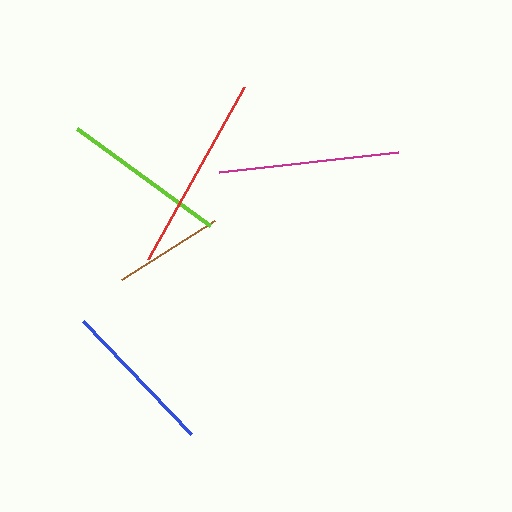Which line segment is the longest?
The red line is the longest at approximately 197 pixels.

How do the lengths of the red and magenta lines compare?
The red and magenta lines are approximately the same length.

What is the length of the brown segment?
The brown segment is approximately 110 pixels long.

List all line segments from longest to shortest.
From longest to shortest: red, magenta, lime, blue, brown.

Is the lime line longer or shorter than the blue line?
The lime line is longer than the blue line.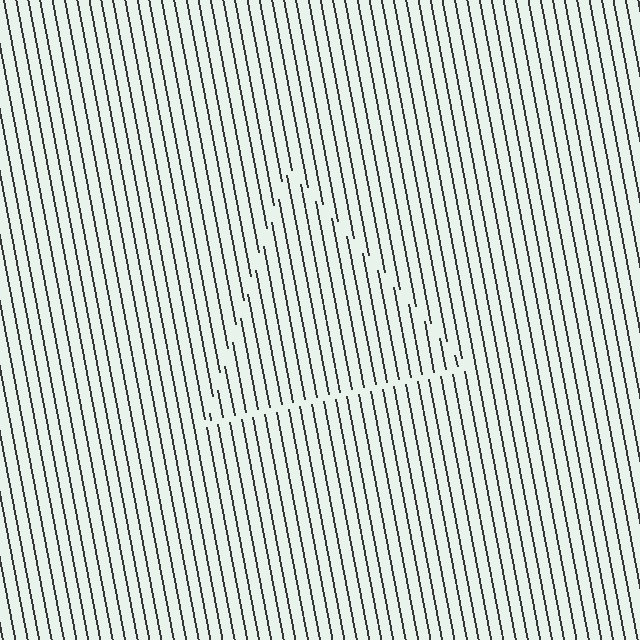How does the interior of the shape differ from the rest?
The interior of the shape contains the same grating, shifted by half a period — the contour is defined by the phase discontinuity where line-ends from the inner and outer gratings abut.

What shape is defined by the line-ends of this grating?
An illusory triangle. The interior of the shape contains the same grating, shifted by half a period — the contour is defined by the phase discontinuity where line-ends from the inner and outer gratings abut.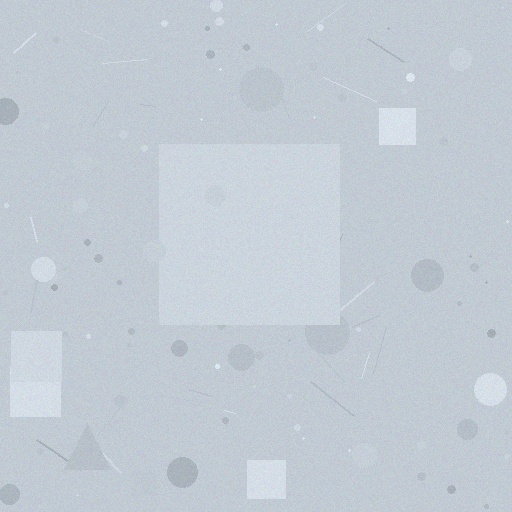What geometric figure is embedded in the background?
A square is embedded in the background.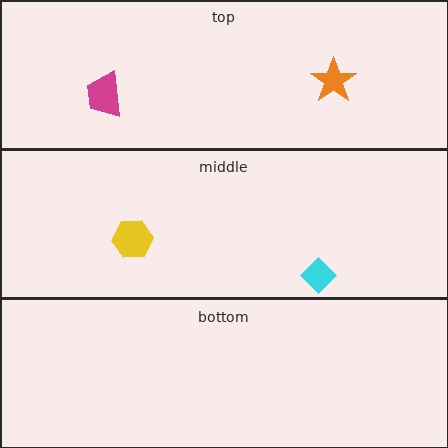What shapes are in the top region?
The magenta trapezoid, the orange star.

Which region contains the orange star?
The top region.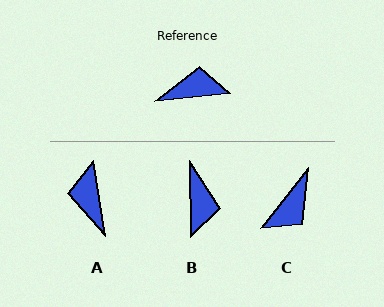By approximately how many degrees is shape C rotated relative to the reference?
Approximately 135 degrees clockwise.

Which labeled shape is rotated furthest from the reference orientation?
C, about 135 degrees away.